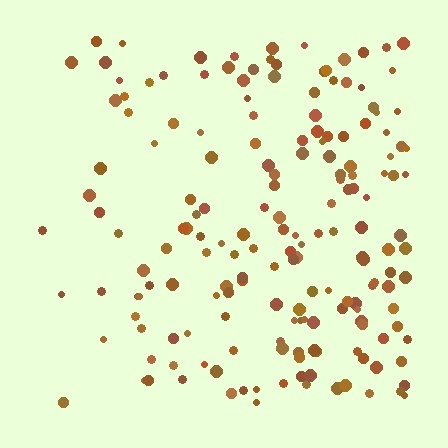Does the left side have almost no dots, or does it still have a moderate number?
Still a moderate number, just noticeably fewer than the right.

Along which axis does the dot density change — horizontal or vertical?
Horizontal.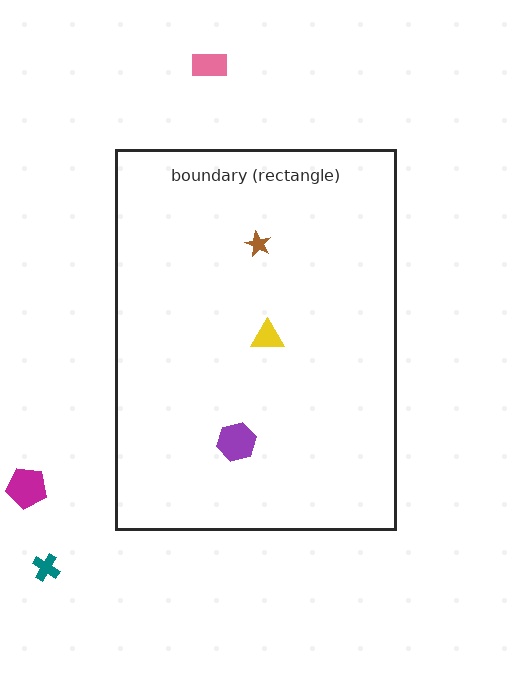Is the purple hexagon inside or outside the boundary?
Inside.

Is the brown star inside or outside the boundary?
Inside.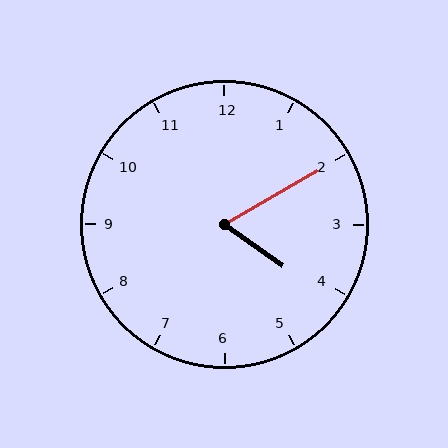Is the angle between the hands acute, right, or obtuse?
It is acute.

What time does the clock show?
4:10.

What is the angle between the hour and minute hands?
Approximately 65 degrees.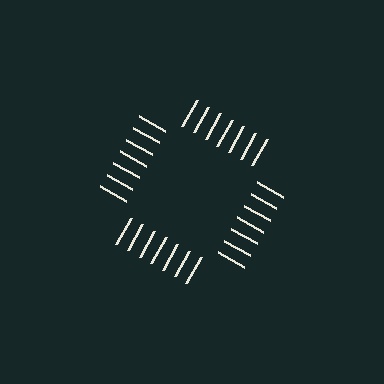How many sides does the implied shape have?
4 sides — the line-ends trace a square.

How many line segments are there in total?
28 — 7 along each of the 4 edges.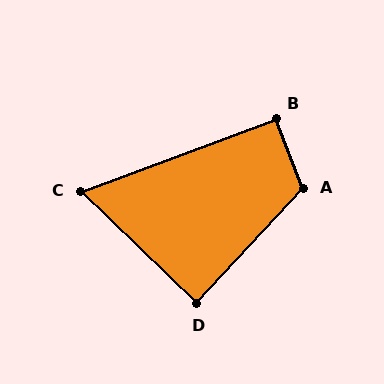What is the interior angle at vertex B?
Approximately 91 degrees (approximately right).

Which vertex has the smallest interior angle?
C, at approximately 64 degrees.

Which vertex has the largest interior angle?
A, at approximately 116 degrees.